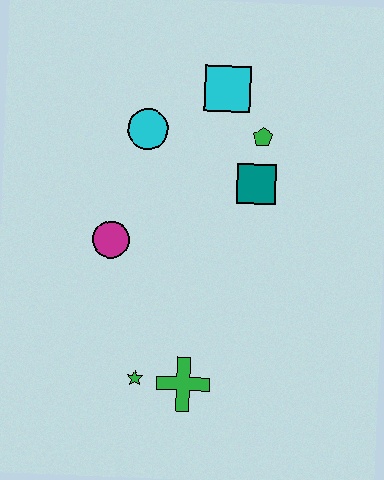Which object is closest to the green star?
The green cross is closest to the green star.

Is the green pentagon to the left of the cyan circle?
No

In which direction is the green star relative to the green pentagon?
The green star is below the green pentagon.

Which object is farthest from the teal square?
The green star is farthest from the teal square.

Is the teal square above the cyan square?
No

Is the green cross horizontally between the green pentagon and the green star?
Yes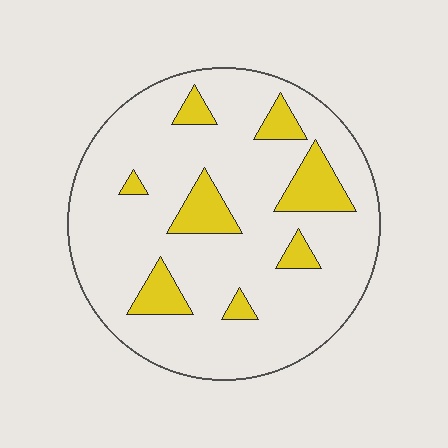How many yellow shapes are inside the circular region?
8.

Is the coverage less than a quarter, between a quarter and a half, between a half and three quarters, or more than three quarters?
Less than a quarter.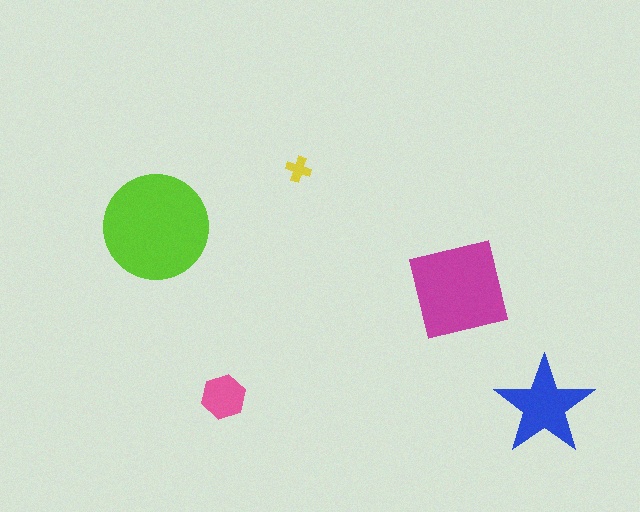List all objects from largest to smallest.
The lime circle, the magenta square, the blue star, the pink hexagon, the yellow cross.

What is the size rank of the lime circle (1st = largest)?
1st.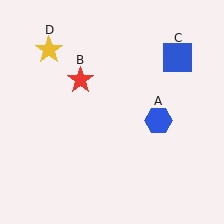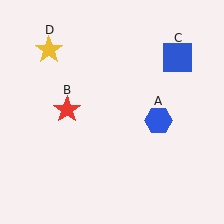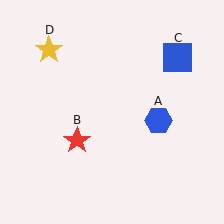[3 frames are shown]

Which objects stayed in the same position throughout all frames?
Blue hexagon (object A) and blue square (object C) and yellow star (object D) remained stationary.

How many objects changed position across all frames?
1 object changed position: red star (object B).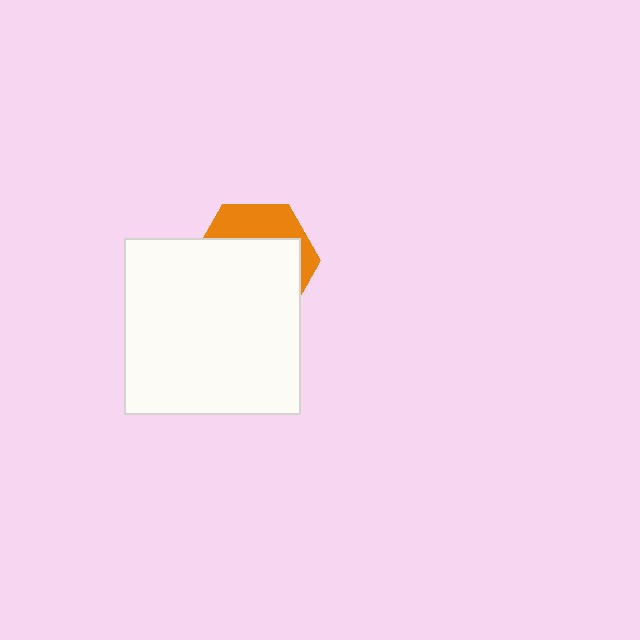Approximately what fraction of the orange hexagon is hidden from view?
Roughly 69% of the orange hexagon is hidden behind the white square.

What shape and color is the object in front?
The object in front is a white square.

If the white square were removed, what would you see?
You would see the complete orange hexagon.